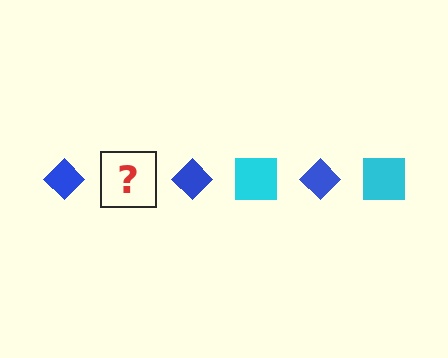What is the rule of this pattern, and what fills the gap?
The rule is that the pattern alternates between blue diamond and cyan square. The gap should be filled with a cyan square.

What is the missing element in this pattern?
The missing element is a cyan square.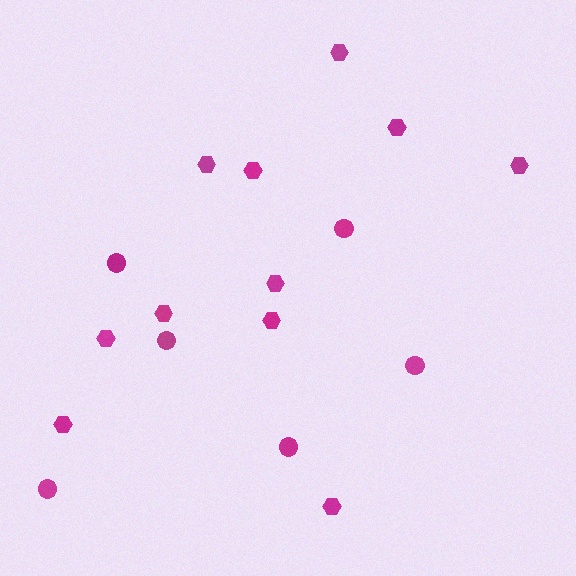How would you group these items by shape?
There are 2 groups: one group of circles (6) and one group of hexagons (11).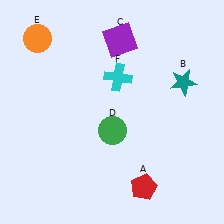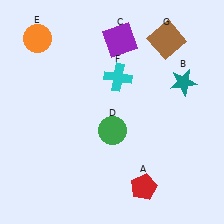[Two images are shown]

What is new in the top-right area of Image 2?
A brown square (G) was added in the top-right area of Image 2.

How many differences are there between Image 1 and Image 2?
There is 1 difference between the two images.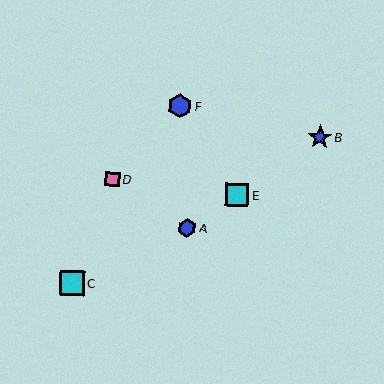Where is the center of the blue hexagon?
The center of the blue hexagon is at (187, 228).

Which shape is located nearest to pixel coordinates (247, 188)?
The cyan square (labeled E) at (237, 195) is nearest to that location.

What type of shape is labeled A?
Shape A is a blue hexagon.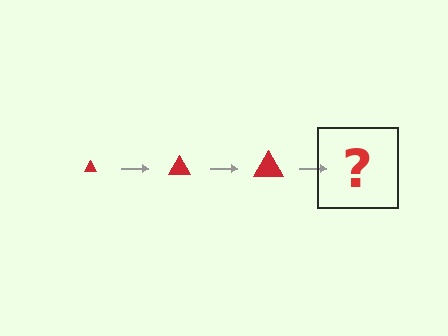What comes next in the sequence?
The next element should be a red triangle, larger than the previous one.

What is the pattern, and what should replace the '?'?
The pattern is that the triangle gets progressively larger each step. The '?' should be a red triangle, larger than the previous one.